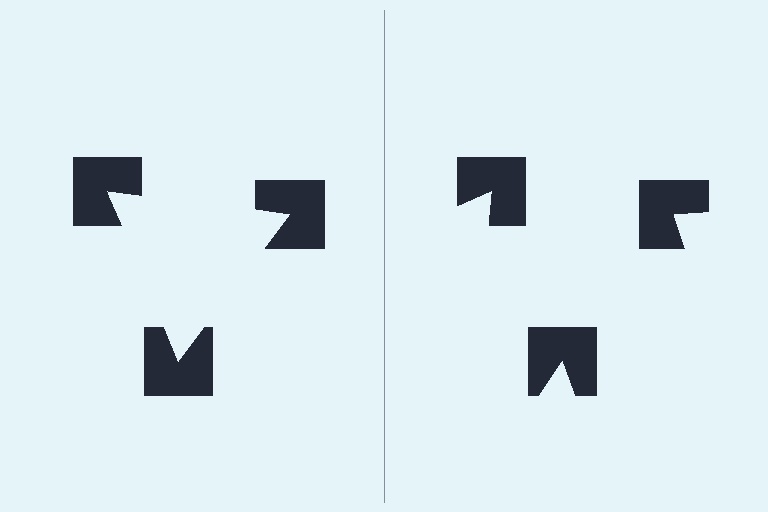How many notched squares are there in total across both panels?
6 — 3 on each side.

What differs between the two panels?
The notched squares are positioned identically on both sides; only the wedge orientations differ. On the left they align to a triangle; on the right they are misaligned.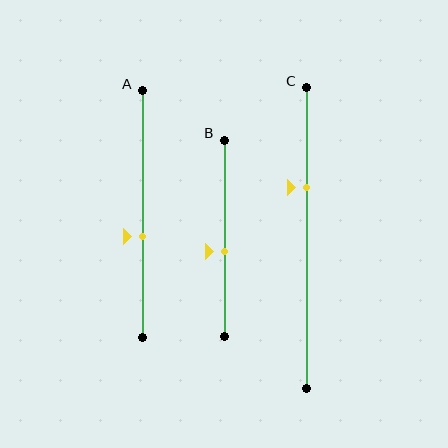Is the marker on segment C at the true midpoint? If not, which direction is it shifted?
No, the marker on segment C is shifted upward by about 17% of the segment length.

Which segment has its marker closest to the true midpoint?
Segment B has its marker closest to the true midpoint.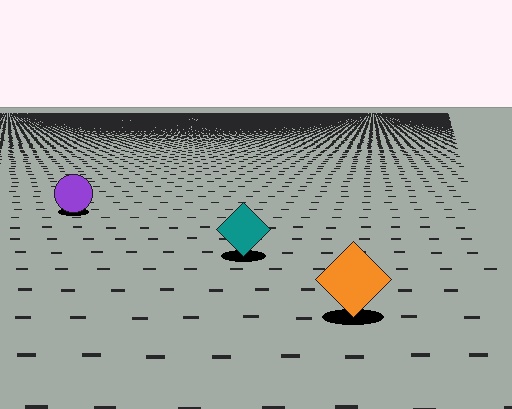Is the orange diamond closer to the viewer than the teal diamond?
Yes. The orange diamond is closer — you can tell from the texture gradient: the ground texture is coarser near it.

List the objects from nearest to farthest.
From nearest to farthest: the orange diamond, the teal diamond, the purple circle.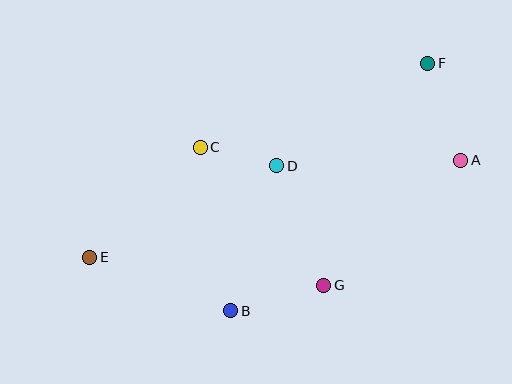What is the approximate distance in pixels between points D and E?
The distance between D and E is approximately 208 pixels.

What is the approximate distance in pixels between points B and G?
The distance between B and G is approximately 97 pixels.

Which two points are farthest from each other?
Points E and F are farthest from each other.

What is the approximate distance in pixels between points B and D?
The distance between B and D is approximately 152 pixels.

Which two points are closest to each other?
Points C and D are closest to each other.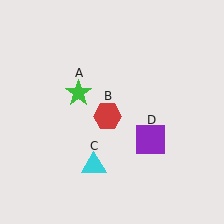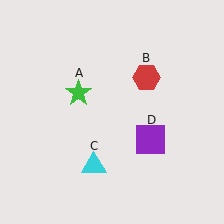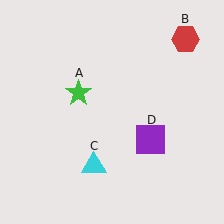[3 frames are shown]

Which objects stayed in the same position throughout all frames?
Green star (object A) and cyan triangle (object C) and purple square (object D) remained stationary.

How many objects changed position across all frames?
1 object changed position: red hexagon (object B).